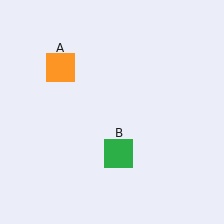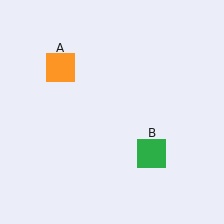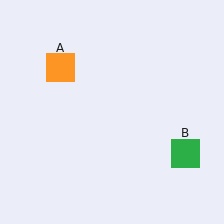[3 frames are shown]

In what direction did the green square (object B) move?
The green square (object B) moved right.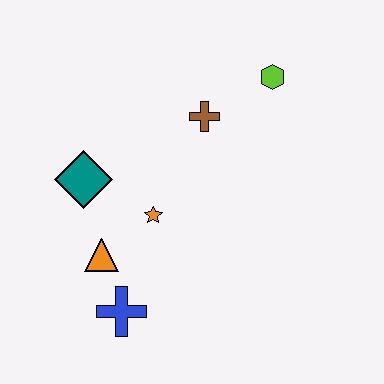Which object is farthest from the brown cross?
The blue cross is farthest from the brown cross.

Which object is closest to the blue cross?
The orange triangle is closest to the blue cross.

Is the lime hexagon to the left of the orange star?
No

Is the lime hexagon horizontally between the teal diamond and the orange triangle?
No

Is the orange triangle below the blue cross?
No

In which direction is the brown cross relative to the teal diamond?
The brown cross is to the right of the teal diamond.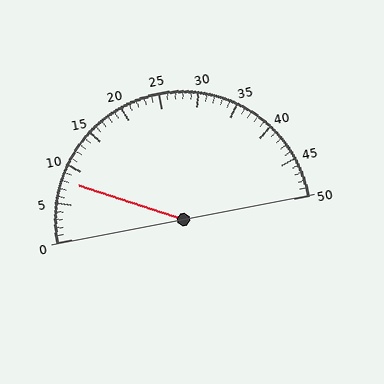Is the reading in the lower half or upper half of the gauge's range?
The reading is in the lower half of the range (0 to 50).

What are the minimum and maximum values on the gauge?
The gauge ranges from 0 to 50.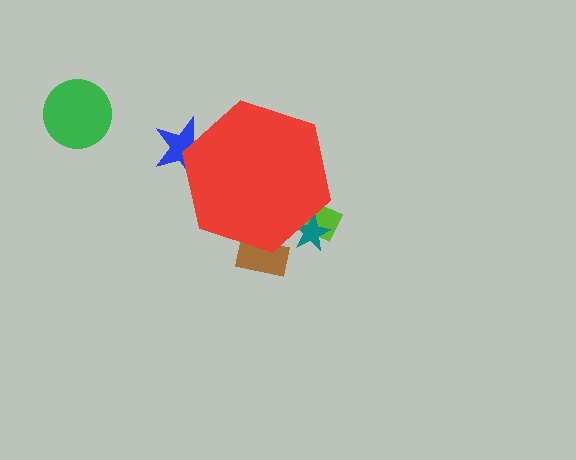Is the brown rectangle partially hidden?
Yes, the brown rectangle is partially hidden behind the red hexagon.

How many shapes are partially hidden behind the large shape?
4 shapes are partially hidden.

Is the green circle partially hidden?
No, the green circle is fully visible.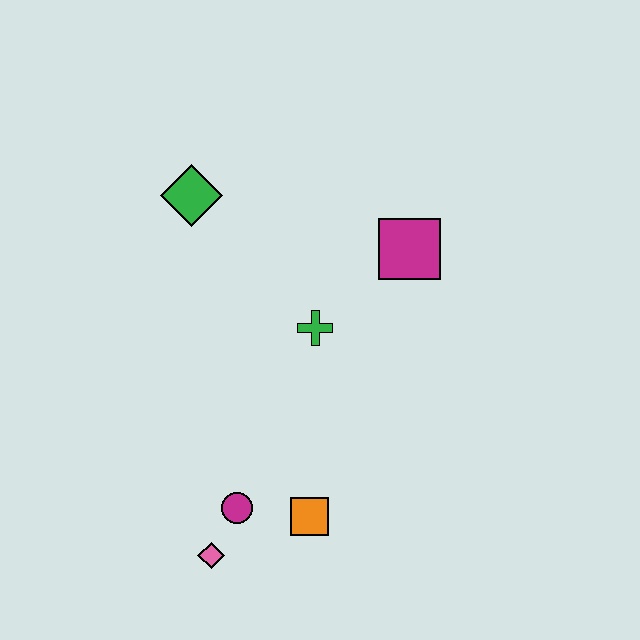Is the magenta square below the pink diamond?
No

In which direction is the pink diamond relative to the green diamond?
The pink diamond is below the green diamond.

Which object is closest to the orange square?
The magenta circle is closest to the orange square.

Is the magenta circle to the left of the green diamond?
No